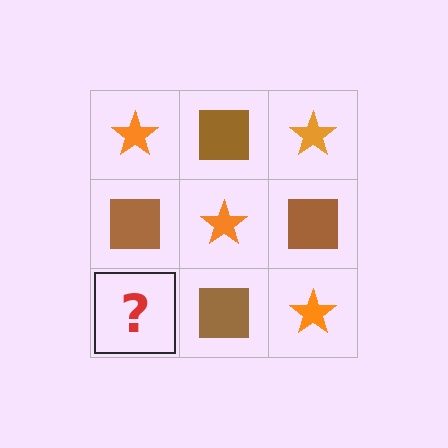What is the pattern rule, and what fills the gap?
The rule is that it alternates orange star and brown square in a checkerboard pattern. The gap should be filled with an orange star.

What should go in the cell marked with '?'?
The missing cell should contain an orange star.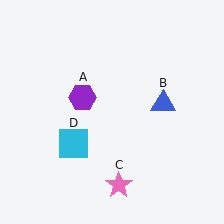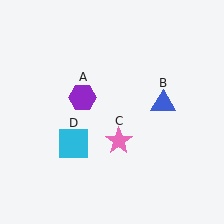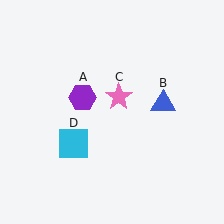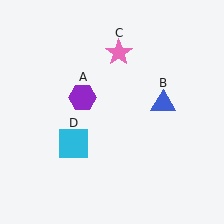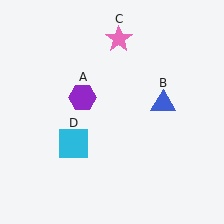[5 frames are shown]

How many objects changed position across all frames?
1 object changed position: pink star (object C).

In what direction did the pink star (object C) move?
The pink star (object C) moved up.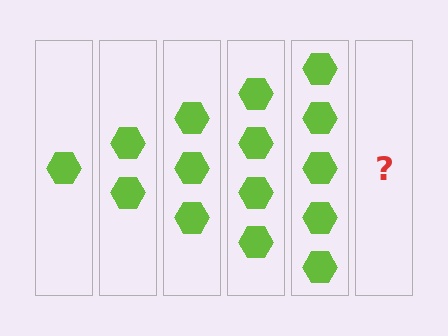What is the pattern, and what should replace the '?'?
The pattern is that each step adds one more hexagon. The '?' should be 6 hexagons.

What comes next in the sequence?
The next element should be 6 hexagons.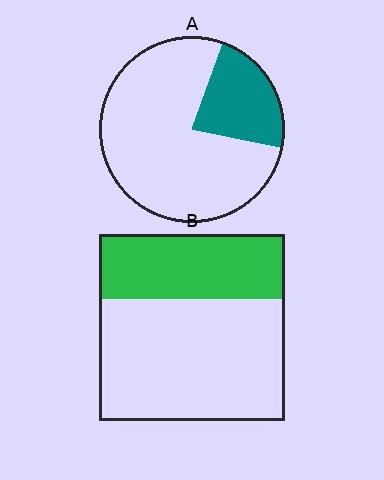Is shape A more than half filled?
No.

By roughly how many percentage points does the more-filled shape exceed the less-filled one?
By roughly 10 percentage points (B over A).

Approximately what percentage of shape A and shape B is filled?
A is approximately 25% and B is approximately 35%.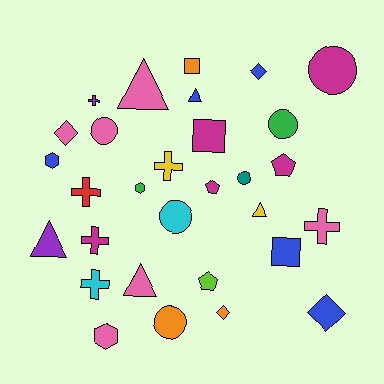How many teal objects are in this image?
There is 1 teal object.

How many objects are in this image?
There are 30 objects.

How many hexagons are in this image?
There are 3 hexagons.